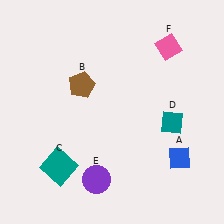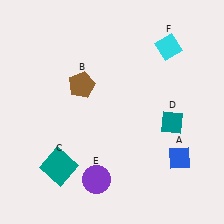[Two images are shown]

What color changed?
The diamond (F) changed from pink in Image 1 to cyan in Image 2.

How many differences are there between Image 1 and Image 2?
There is 1 difference between the two images.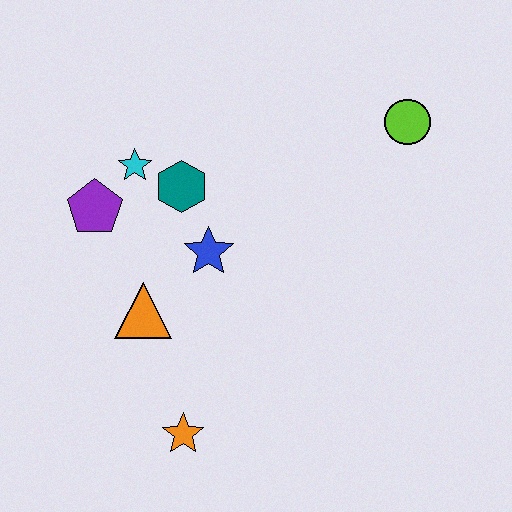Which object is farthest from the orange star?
The lime circle is farthest from the orange star.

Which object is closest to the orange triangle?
The blue star is closest to the orange triangle.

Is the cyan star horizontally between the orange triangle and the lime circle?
No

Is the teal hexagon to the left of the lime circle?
Yes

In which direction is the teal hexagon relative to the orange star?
The teal hexagon is above the orange star.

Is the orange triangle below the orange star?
No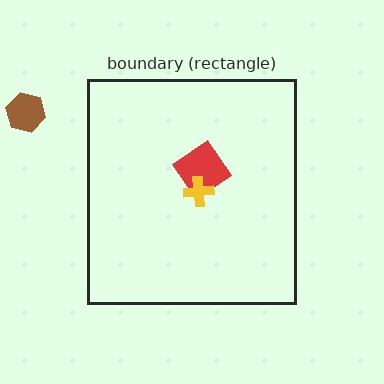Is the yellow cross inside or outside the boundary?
Inside.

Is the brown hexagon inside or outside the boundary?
Outside.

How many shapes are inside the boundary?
2 inside, 1 outside.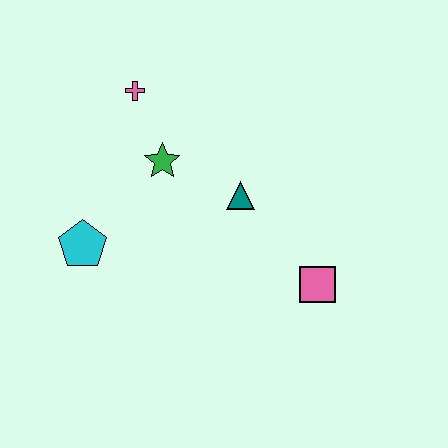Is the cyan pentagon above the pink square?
Yes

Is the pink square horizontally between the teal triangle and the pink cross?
No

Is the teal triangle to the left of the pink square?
Yes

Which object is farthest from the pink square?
The pink cross is farthest from the pink square.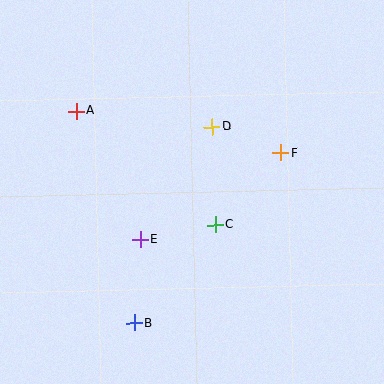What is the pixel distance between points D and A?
The distance between D and A is 137 pixels.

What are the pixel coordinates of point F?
Point F is at (281, 153).